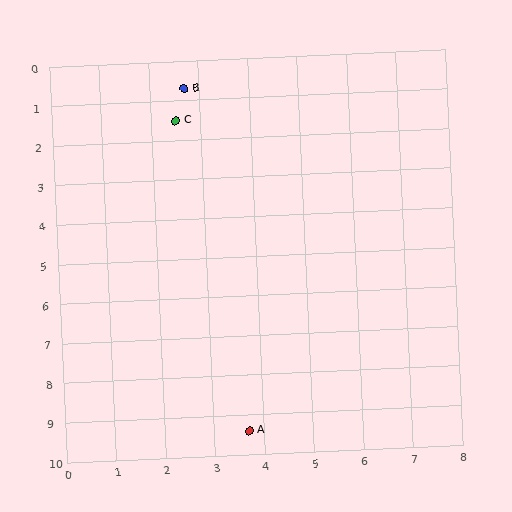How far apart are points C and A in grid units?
Points C and A are about 8.0 grid units apart.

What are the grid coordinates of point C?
Point C is at approximately (2.5, 1.5).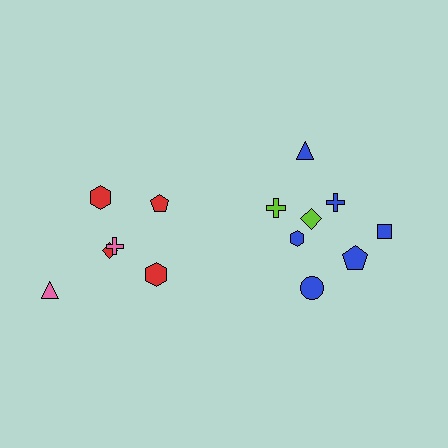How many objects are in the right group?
There are 8 objects.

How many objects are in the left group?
There are 6 objects.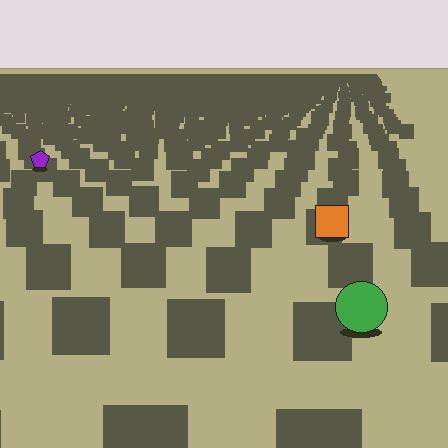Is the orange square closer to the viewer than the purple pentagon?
Yes. The orange square is closer — you can tell from the texture gradient: the ground texture is coarser near it.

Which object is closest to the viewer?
The green circle is closest. The texture marks near it are larger and more spread out.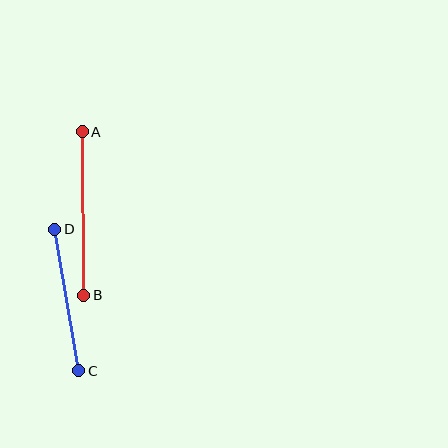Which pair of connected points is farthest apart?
Points A and B are farthest apart.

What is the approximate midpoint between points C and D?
The midpoint is at approximately (67, 300) pixels.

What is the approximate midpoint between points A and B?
The midpoint is at approximately (83, 214) pixels.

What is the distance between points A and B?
The distance is approximately 164 pixels.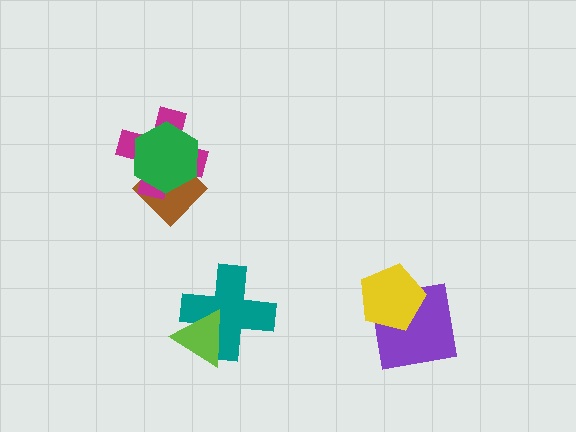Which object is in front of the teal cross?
The lime triangle is in front of the teal cross.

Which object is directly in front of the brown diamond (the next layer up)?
The magenta cross is directly in front of the brown diamond.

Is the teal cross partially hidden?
Yes, it is partially covered by another shape.